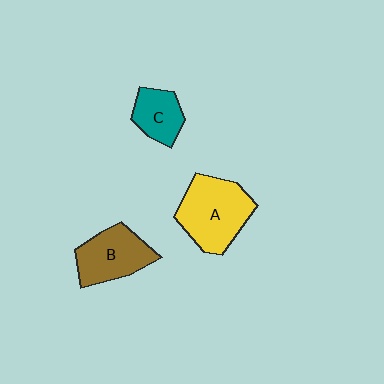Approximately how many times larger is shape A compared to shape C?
Approximately 1.9 times.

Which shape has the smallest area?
Shape C (teal).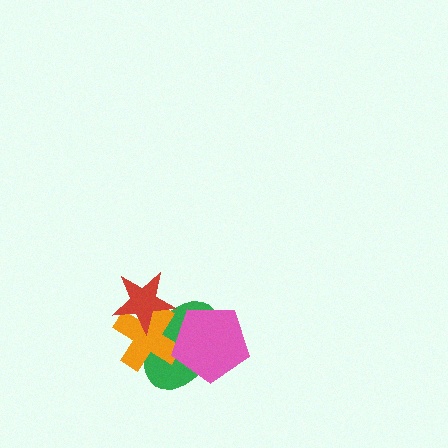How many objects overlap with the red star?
2 objects overlap with the red star.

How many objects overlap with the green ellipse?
3 objects overlap with the green ellipse.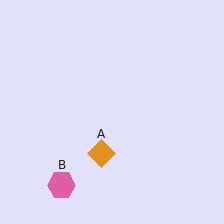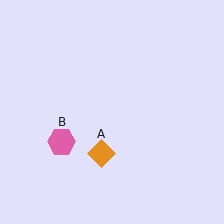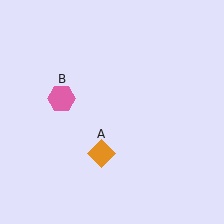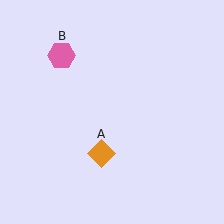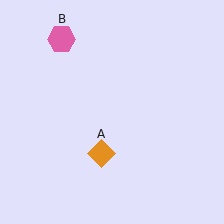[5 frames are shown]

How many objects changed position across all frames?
1 object changed position: pink hexagon (object B).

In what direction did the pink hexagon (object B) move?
The pink hexagon (object B) moved up.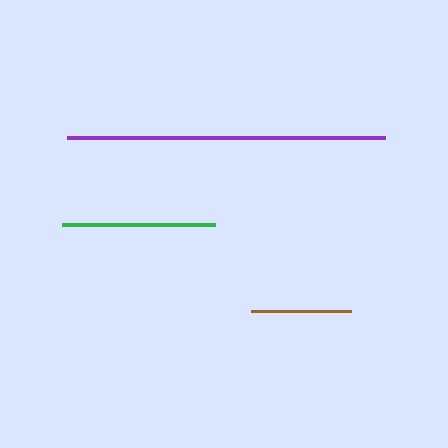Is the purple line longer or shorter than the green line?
The purple line is longer than the green line.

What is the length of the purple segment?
The purple segment is approximately 317 pixels long.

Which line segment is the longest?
The purple line is the longest at approximately 317 pixels.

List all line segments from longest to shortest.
From longest to shortest: purple, green, brown.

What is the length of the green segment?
The green segment is approximately 152 pixels long.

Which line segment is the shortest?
The brown line is the shortest at approximately 101 pixels.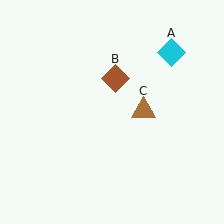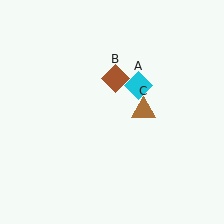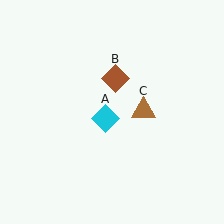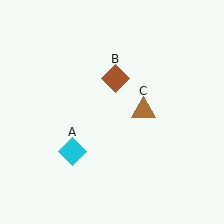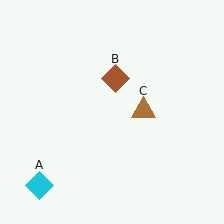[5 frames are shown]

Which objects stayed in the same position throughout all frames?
Brown diamond (object B) and brown triangle (object C) remained stationary.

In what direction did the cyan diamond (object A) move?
The cyan diamond (object A) moved down and to the left.